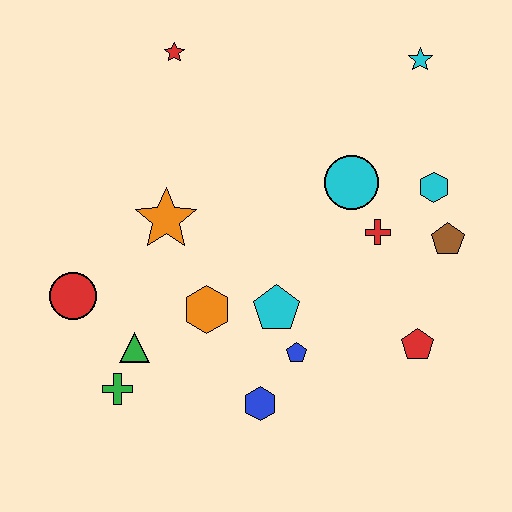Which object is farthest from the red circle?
The cyan star is farthest from the red circle.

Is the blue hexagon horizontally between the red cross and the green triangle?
Yes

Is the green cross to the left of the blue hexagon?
Yes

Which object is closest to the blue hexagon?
The blue pentagon is closest to the blue hexagon.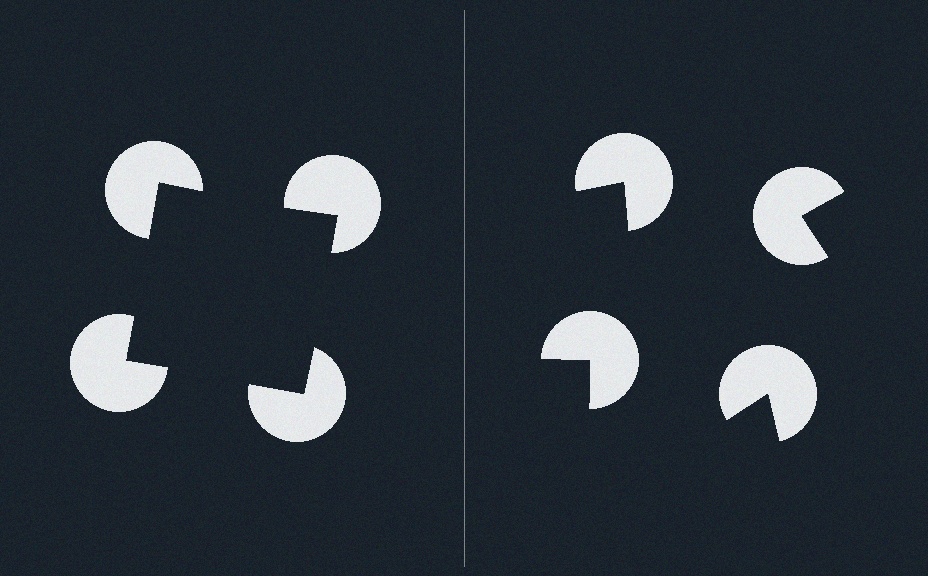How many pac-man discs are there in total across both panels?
8 — 4 on each side.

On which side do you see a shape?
An illusory square appears on the left side. On the right side the wedge cuts are rotated, so no coherent shape forms.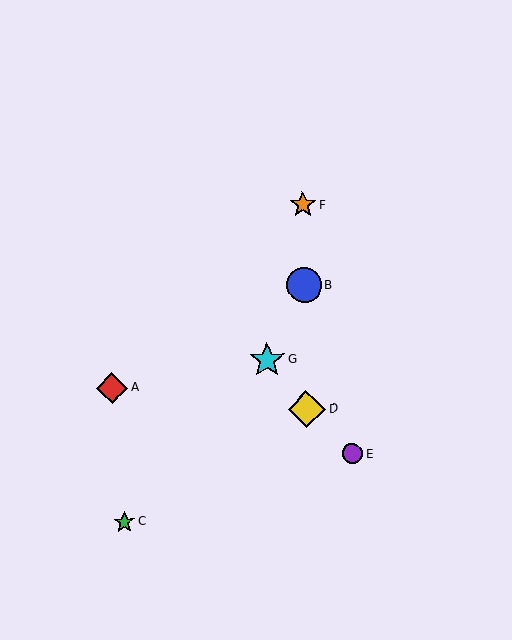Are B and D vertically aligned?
Yes, both are at x≈304.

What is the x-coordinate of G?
Object G is at x≈267.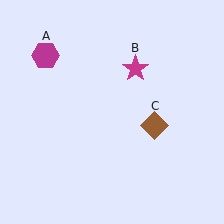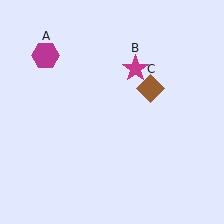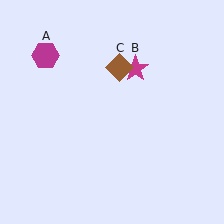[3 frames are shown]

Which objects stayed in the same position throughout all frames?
Magenta hexagon (object A) and magenta star (object B) remained stationary.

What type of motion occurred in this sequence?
The brown diamond (object C) rotated counterclockwise around the center of the scene.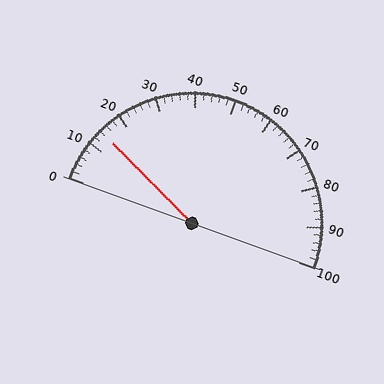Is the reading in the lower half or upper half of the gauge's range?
The reading is in the lower half of the range (0 to 100).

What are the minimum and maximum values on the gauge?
The gauge ranges from 0 to 100.